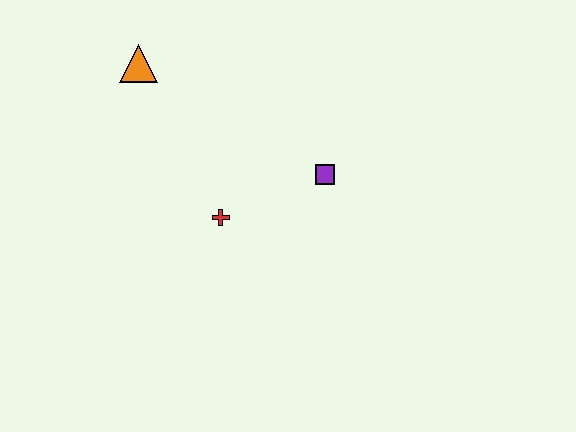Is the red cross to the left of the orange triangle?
No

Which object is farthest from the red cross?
The orange triangle is farthest from the red cross.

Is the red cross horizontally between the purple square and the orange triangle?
Yes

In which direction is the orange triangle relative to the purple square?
The orange triangle is to the left of the purple square.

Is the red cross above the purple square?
No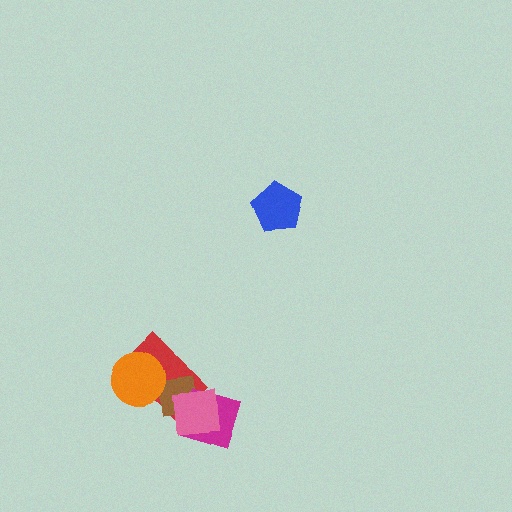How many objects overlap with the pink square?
3 objects overlap with the pink square.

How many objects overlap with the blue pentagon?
0 objects overlap with the blue pentagon.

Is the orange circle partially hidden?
No, no other shape covers it.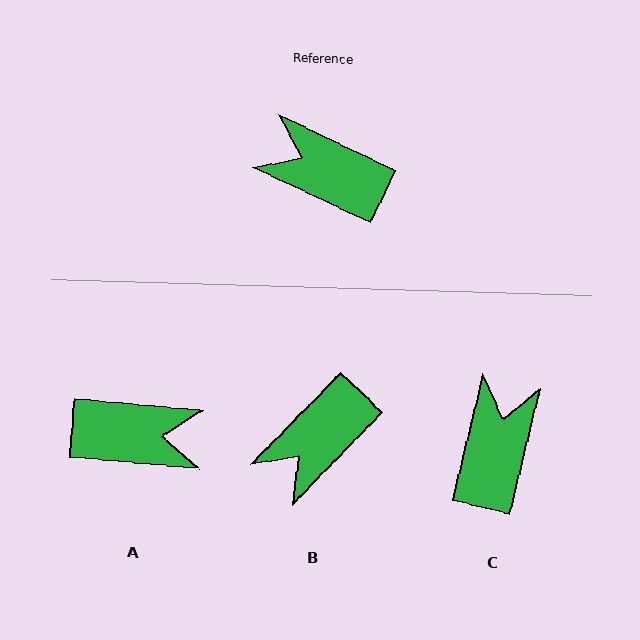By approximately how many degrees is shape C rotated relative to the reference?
Approximately 78 degrees clockwise.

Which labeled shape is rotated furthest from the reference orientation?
A, about 160 degrees away.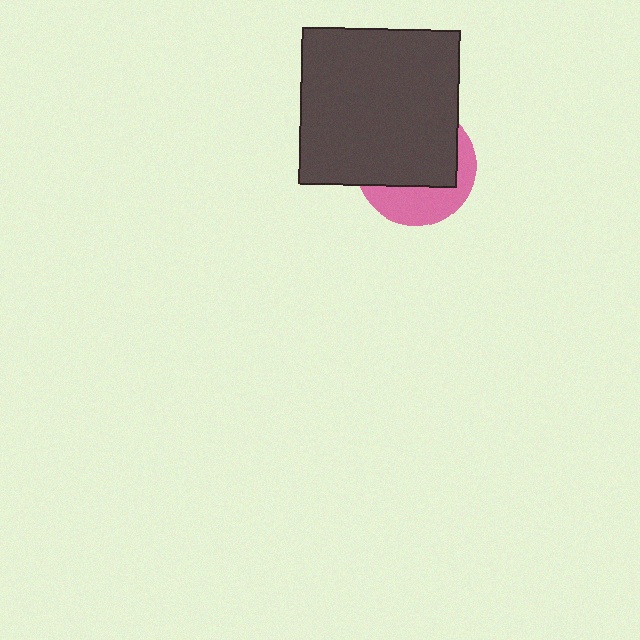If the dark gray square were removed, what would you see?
You would see the complete pink circle.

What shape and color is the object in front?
The object in front is a dark gray square.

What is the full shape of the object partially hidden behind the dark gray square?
The partially hidden object is a pink circle.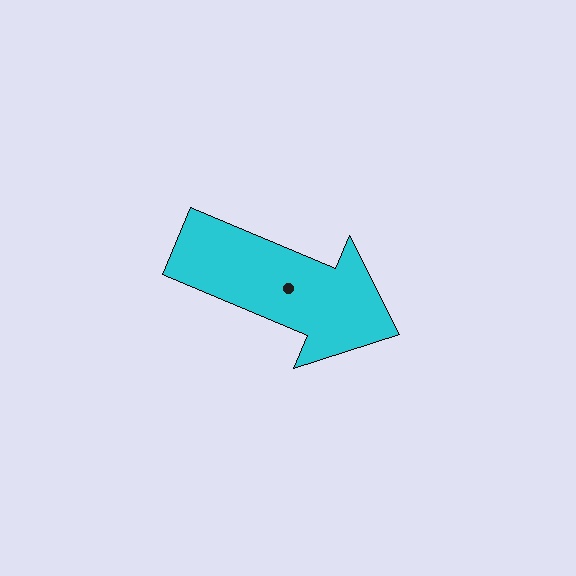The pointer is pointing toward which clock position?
Roughly 4 o'clock.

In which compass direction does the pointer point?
Southeast.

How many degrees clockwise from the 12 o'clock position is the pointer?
Approximately 113 degrees.